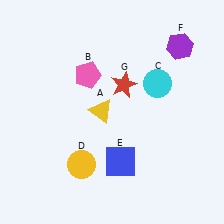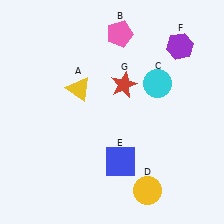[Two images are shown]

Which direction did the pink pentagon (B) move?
The pink pentagon (B) moved up.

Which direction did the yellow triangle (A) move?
The yellow triangle (A) moved left.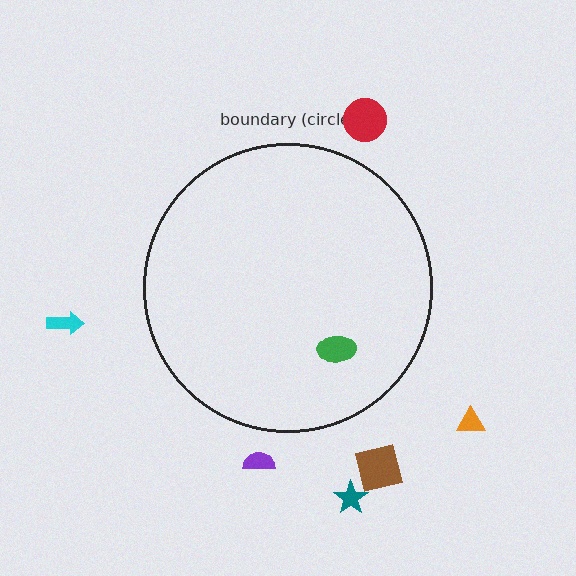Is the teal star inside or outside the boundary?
Outside.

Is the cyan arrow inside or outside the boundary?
Outside.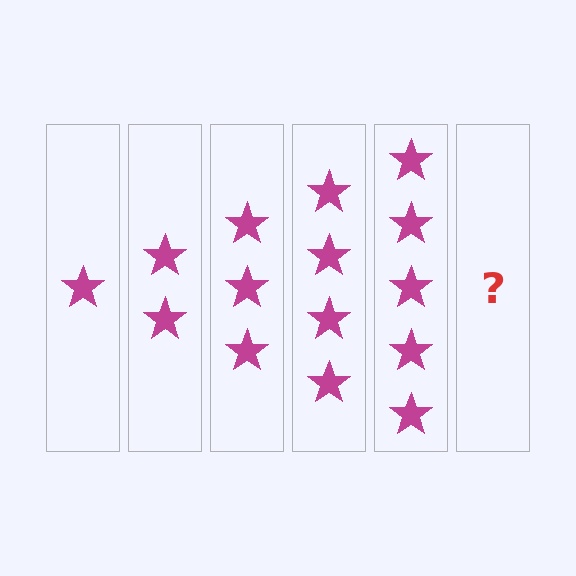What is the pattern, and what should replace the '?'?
The pattern is that each step adds one more star. The '?' should be 6 stars.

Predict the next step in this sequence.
The next step is 6 stars.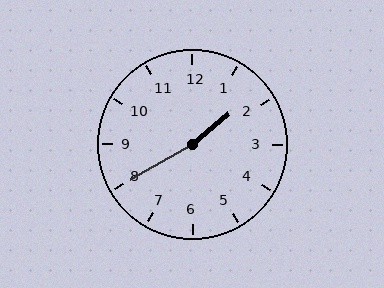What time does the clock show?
1:40.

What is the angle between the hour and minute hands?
Approximately 170 degrees.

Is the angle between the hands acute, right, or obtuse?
It is obtuse.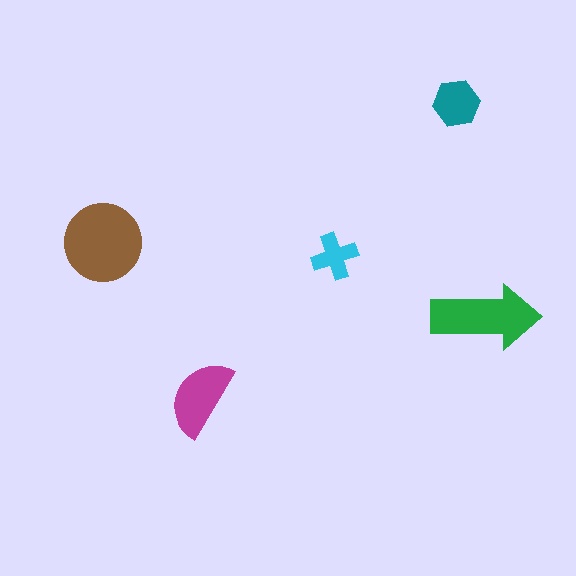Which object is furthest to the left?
The brown circle is leftmost.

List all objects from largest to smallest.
The brown circle, the green arrow, the magenta semicircle, the teal hexagon, the cyan cross.